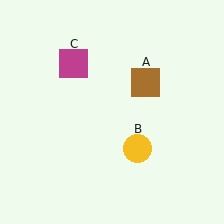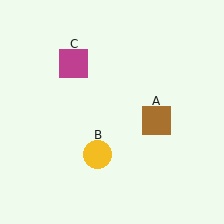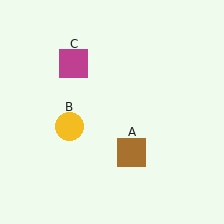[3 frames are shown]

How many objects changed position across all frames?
2 objects changed position: brown square (object A), yellow circle (object B).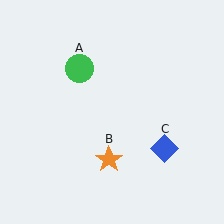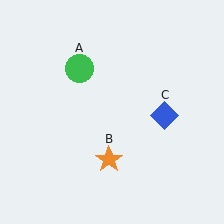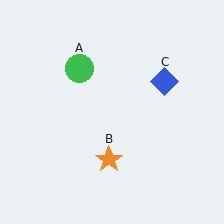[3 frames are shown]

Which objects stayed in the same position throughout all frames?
Green circle (object A) and orange star (object B) remained stationary.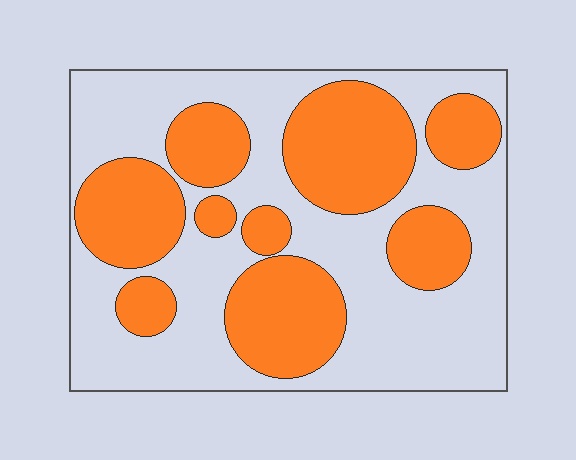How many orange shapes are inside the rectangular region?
9.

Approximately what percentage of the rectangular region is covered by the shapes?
Approximately 40%.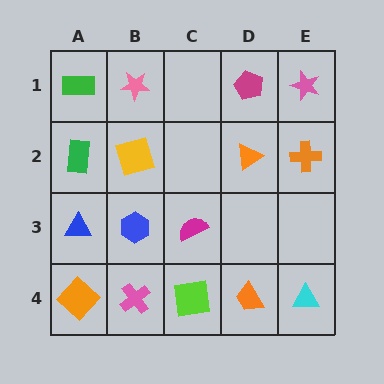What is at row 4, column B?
A pink cross.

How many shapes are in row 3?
3 shapes.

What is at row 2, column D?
An orange triangle.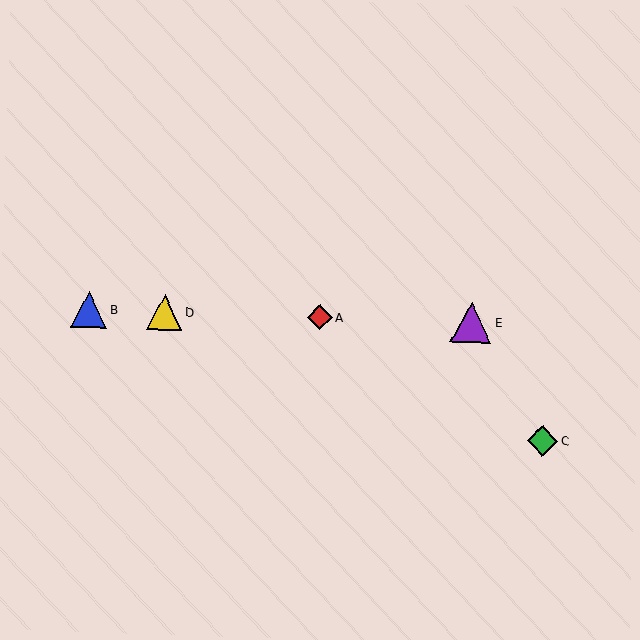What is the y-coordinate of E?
Object E is at y≈323.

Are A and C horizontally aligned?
No, A is at y≈317 and C is at y≈441.